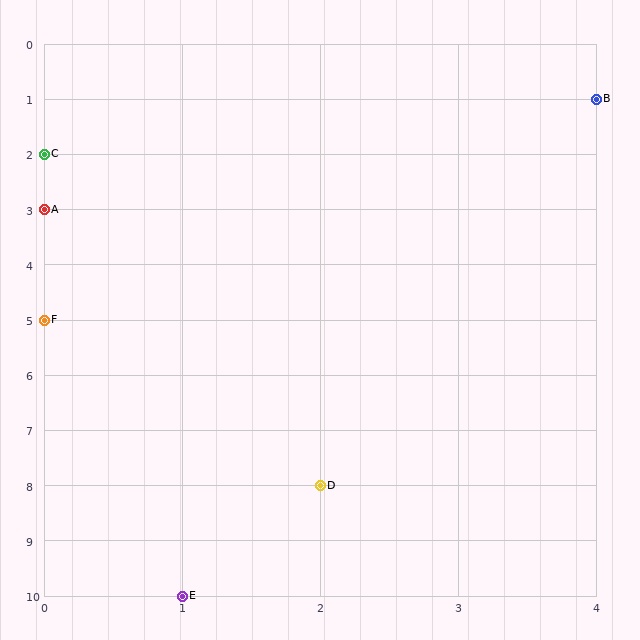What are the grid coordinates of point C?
Point C is at grid coordinates (0, 2).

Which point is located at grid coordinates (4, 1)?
Point B is at (4, 1).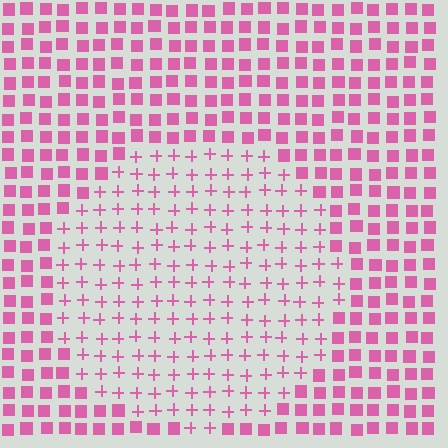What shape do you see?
I see a circle.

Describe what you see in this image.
The image is filled with small pink elements arranged in a uniform grid. A circle-shaped region contains plus signs, while the surrounding area contains squares. The boundary is defined purely by the change in element shape.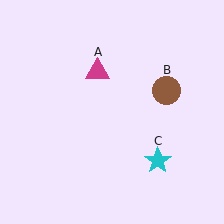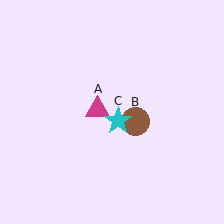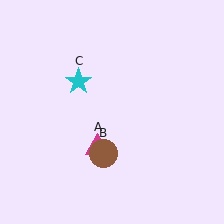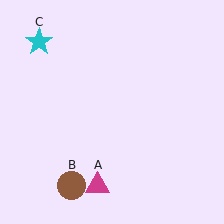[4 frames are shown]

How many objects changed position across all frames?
3 objects changed position: magenta triangle (object A), brown circle (object B), cyan star (object C).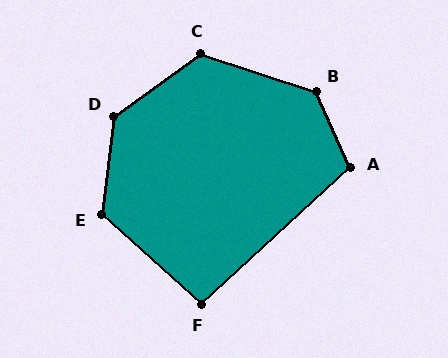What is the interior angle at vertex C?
Approximately 126 degrees (obtuse).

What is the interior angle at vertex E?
Approximately 125 degrees (obtuse).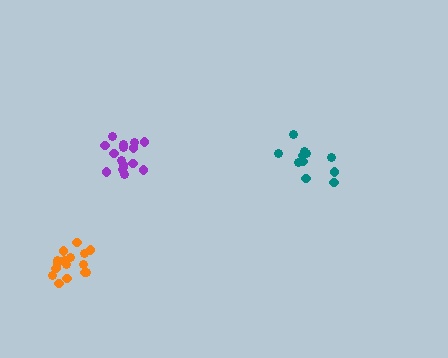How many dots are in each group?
Group 1: 16 dots, Group 2: 16 dots, Group 3: 11 dots (43 total).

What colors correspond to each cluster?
The clusters are colored: orange, purple, teal.